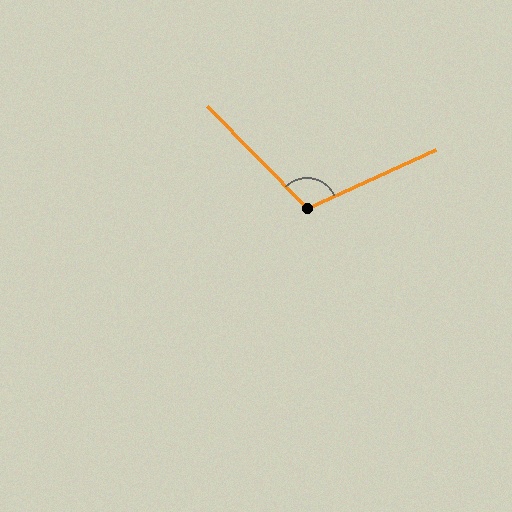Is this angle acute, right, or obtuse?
It is obtuse.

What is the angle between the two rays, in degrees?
Approximately 110 degrees.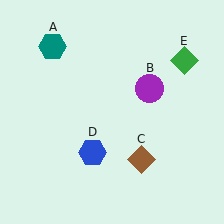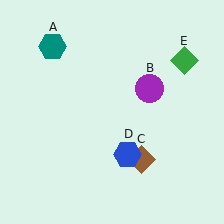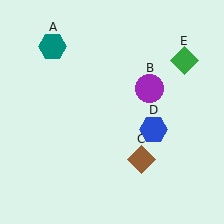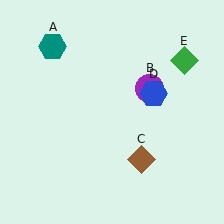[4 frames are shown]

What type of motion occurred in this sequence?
The blue hexagon (object D) rotated counterclockwise around the center of the scene.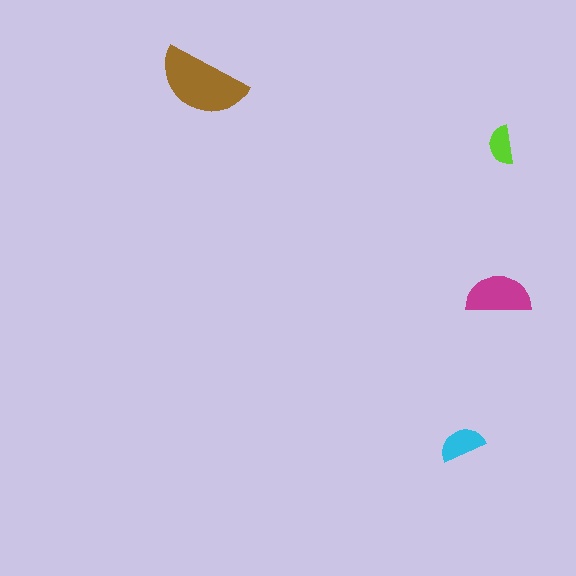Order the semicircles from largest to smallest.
the brown one, the magenta one, the cyan one, the lime one.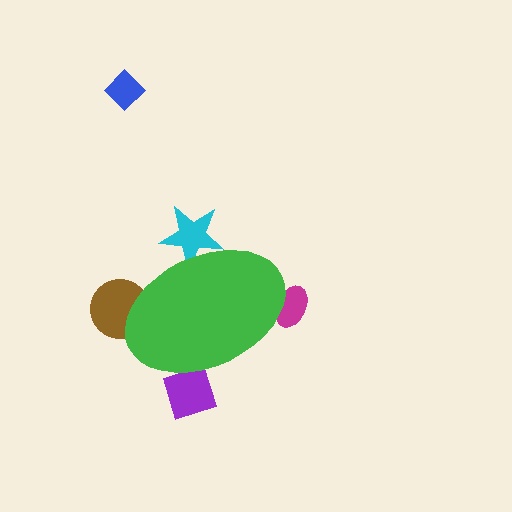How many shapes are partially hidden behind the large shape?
4 shapes are partially hidden.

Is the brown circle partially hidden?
Yes, the brown circle is partially hidden behind the green ellipse.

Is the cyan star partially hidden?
Yes, the cyan star is partially hidden behind the green ellipse.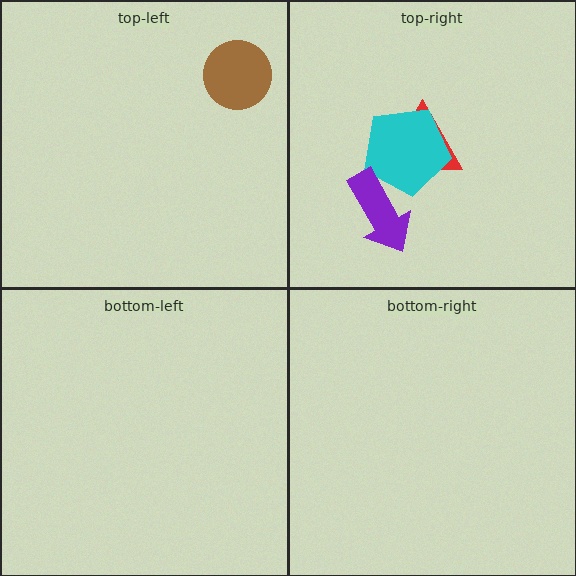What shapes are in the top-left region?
The brown circle.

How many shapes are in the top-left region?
1.